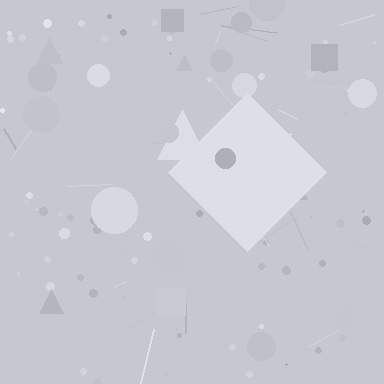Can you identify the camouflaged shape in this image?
The camouflaged shape is a diamond.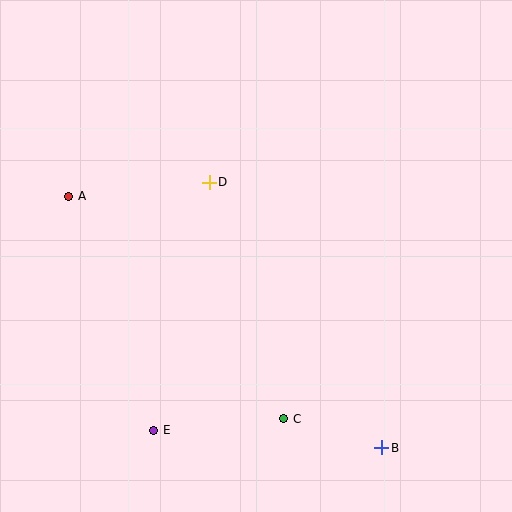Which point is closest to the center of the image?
Point D at (209, 182) is closest to the center.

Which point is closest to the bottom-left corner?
Point E is closest to the bottom-left corner.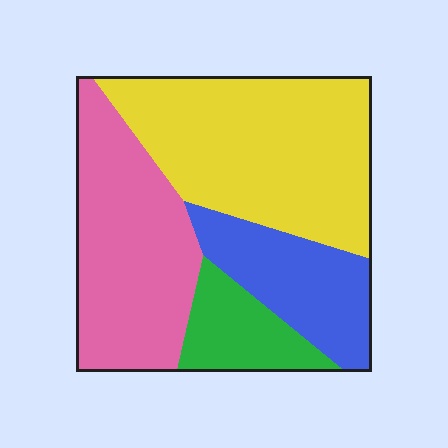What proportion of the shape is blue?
Blue takes up about one sixth (1/6) of the shape.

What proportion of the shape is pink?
Pink takes up about one third (1/3) of the shape.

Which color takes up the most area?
Yellow, at roughly 40%.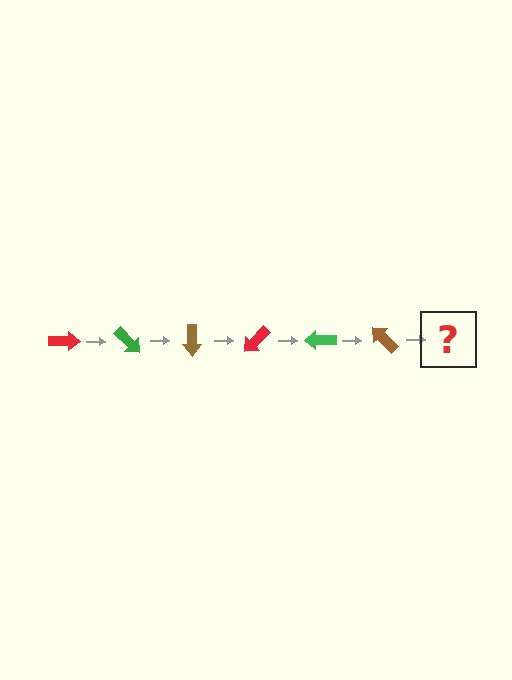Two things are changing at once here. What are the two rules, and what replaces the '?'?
The two rules are that it rotates 45 degrees each step and the color cycles through red, green, and brown. The '?' should be a red arrow, rotated 270 degrees from the start.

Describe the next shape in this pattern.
It should be a red arrow, rotated 270 degrees from the start.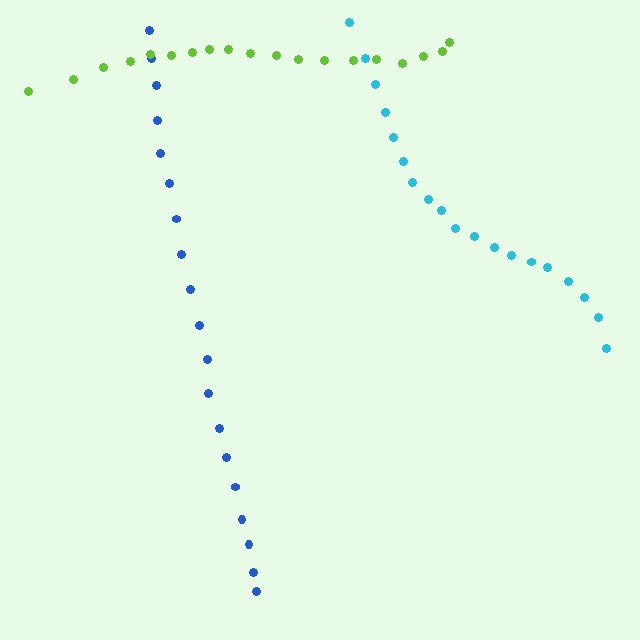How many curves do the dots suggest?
There are 3 distinct paths.